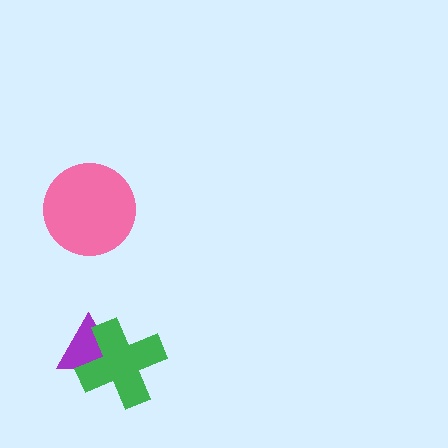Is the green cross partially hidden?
No, no other shape covers it.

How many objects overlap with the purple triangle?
1 object overlaps with the purple triangle.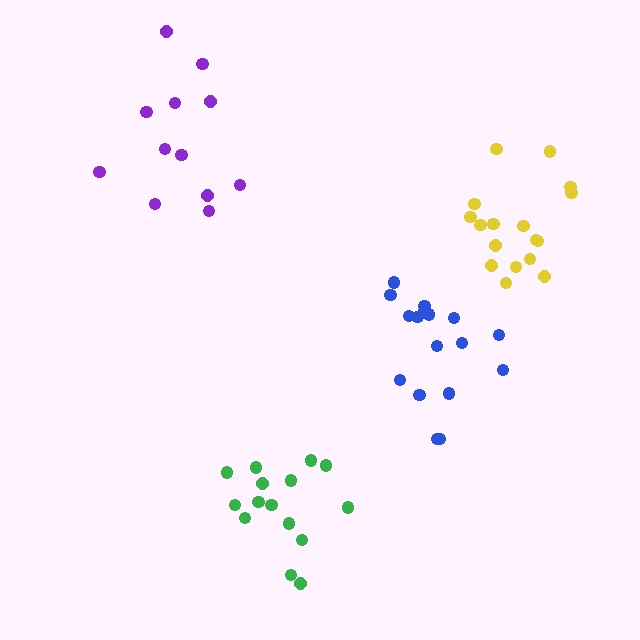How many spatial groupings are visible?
There are 4 spatial groupings.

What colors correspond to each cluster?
The clusters are colored: blue, green, yellow, purple.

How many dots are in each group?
Group 1: 17 dots, Group 2: 15 dots, Group 3: 17 dots, Group 4: 12 dots (61 total).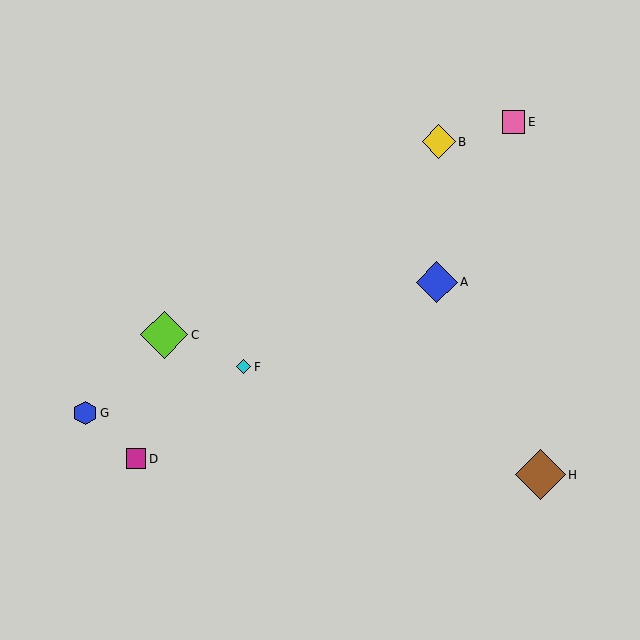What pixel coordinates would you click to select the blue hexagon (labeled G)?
Click at (85, 413) to select the blue hexagon G.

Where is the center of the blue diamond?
The center of the blue diamond is at (437, 282).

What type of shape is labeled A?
Shape A is a blue diamond.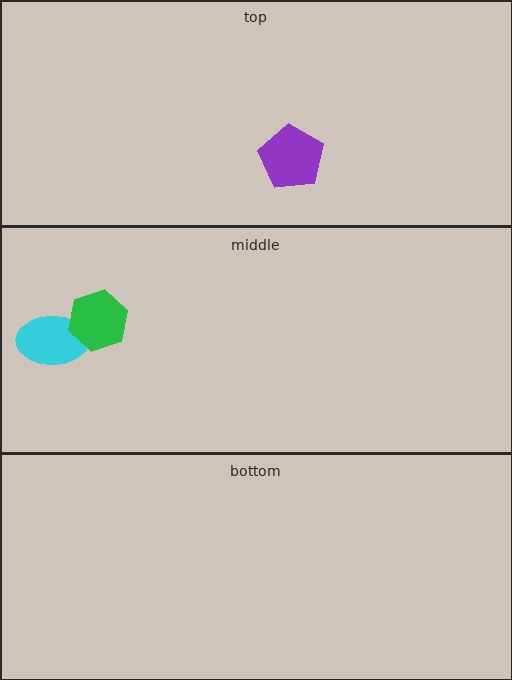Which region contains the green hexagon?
The middle region.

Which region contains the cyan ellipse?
The middle region.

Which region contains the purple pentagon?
The top region.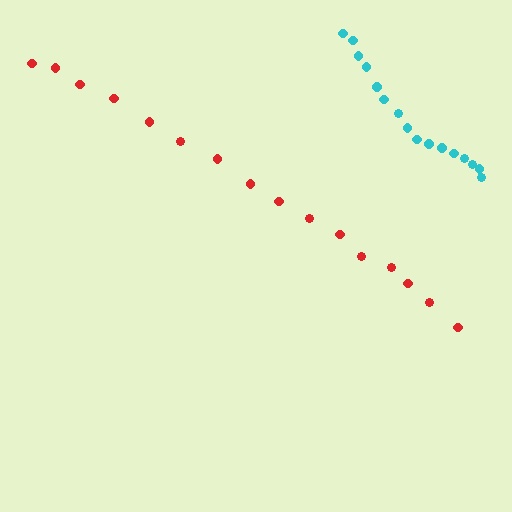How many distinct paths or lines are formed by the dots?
There are 2 distinct paths.